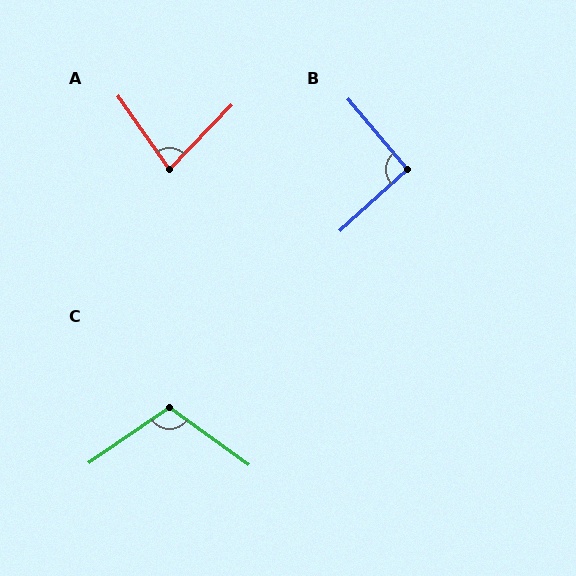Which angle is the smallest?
A, at approximately 80 degrees.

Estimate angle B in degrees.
Approximately 92 degrees.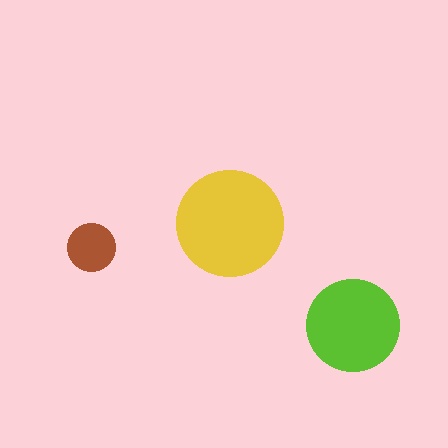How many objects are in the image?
There are 3 objects in the image.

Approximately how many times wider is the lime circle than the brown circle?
About 2 times wider.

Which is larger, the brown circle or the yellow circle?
The yellow one.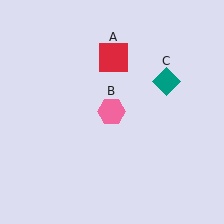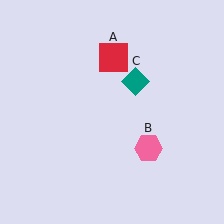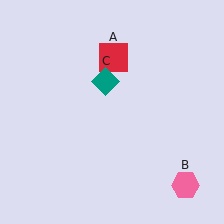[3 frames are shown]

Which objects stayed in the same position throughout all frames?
Red square (object A) remained stationary.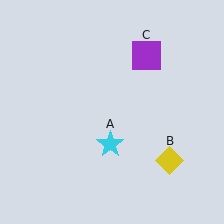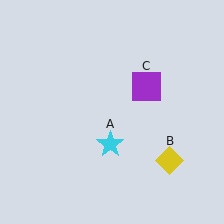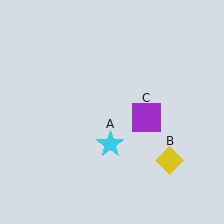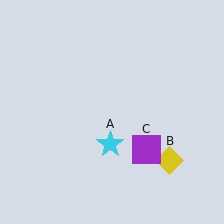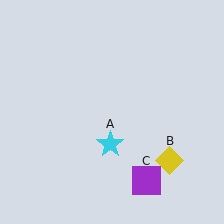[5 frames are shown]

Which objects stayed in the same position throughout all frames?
Cyan star (object A) and yellow diamond (object B) remained stationary.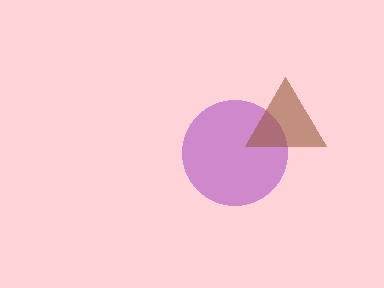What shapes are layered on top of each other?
The layered shapes are: a purple circle, a brown triangle.